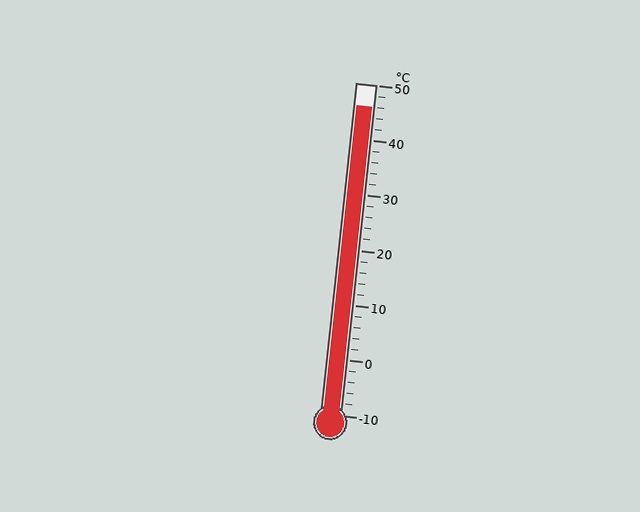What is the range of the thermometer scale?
The thermometer scale ranges from -10°C to 50°C.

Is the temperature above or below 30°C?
The temperature is above 30°C.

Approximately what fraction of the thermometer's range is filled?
The thermometer is filled to approximately 95% of its range.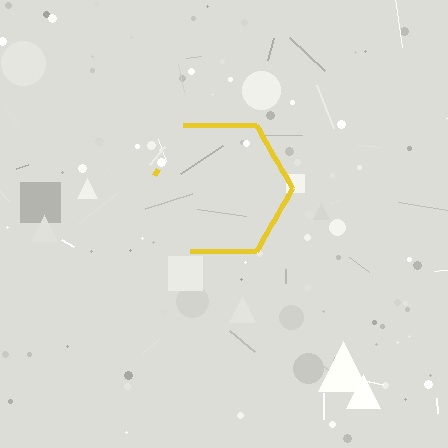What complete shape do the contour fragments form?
The contour fragments form a hexagon.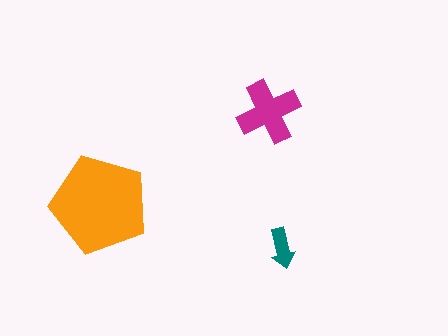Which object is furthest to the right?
The teal arrow is rightmost.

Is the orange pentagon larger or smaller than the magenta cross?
Larger.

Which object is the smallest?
The teal arrow.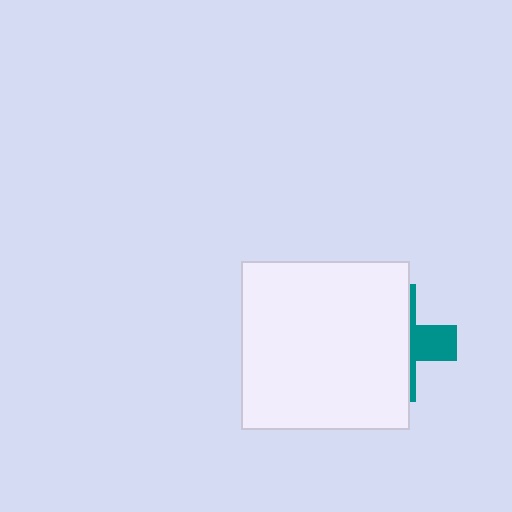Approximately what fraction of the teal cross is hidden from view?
Roughly 69% of the teal cross is hidden behind the white square.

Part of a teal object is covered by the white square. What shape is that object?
It is a cross.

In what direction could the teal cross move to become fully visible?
The teal cross could move right. That would shift it out from behind the white square entirely.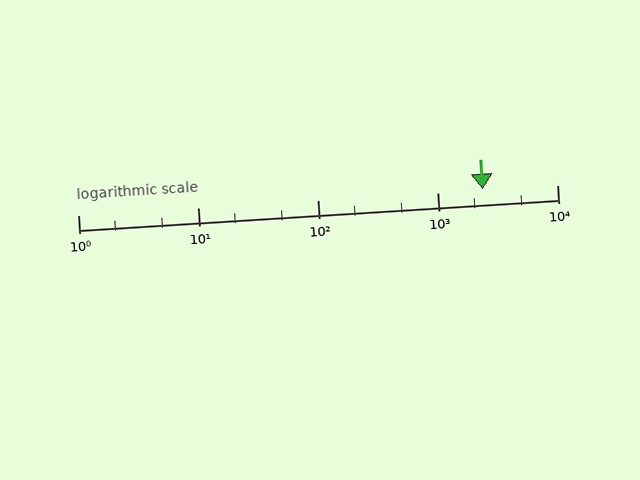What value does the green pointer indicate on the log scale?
The pointer indicates approximately 2400.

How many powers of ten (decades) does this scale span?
The scale spans 4 decades, from 1 to 10000.